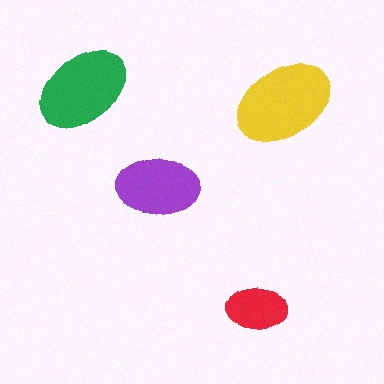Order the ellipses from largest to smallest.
the yellow one, the green one, the purple one, the red one.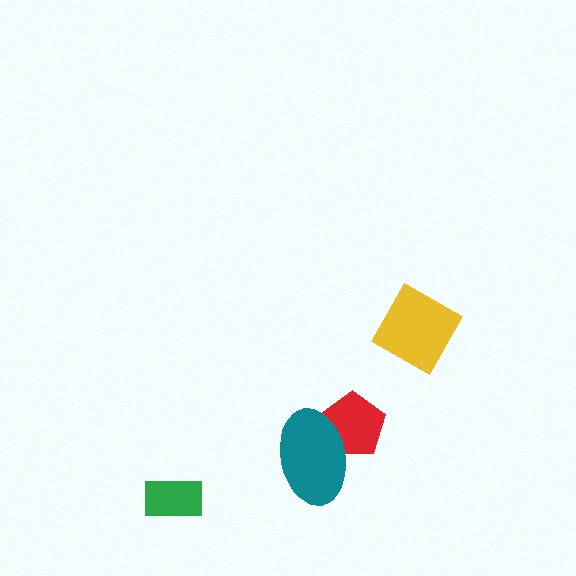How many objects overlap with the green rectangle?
0 objects overlap with the green rectangle.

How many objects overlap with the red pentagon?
1 object overlaps with the red pentagon.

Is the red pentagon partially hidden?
Yes, it is partially covered by another shape.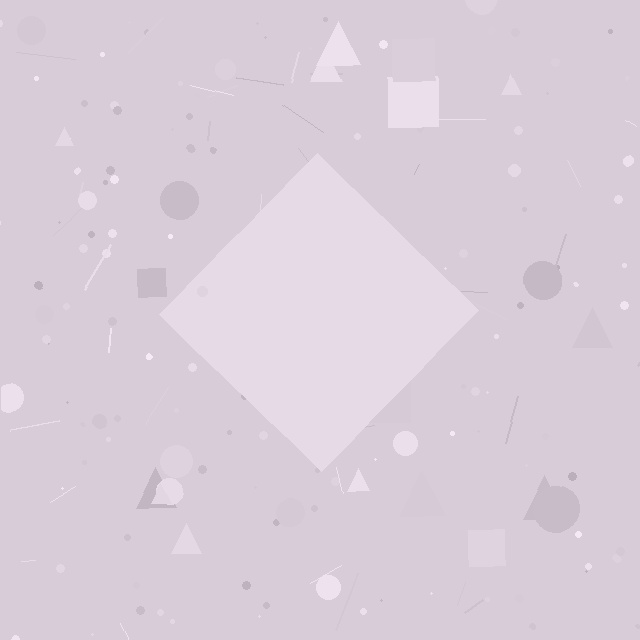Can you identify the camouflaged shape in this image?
The camouflaged shape is a diamond.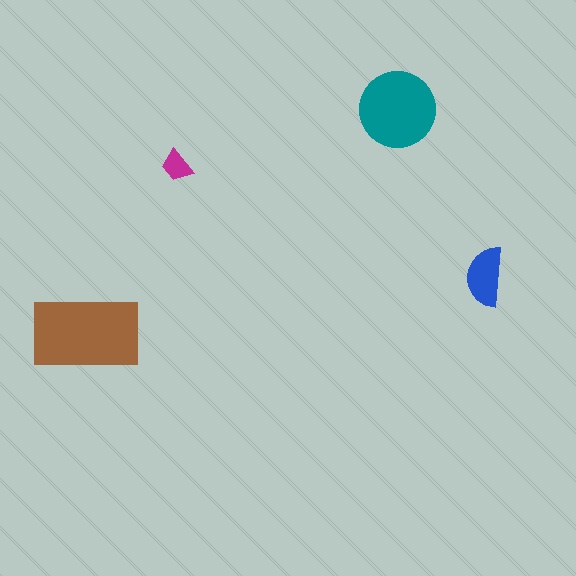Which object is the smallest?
The magenta trapezoid.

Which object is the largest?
The brown rectangle.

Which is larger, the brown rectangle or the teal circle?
The brown rectangle.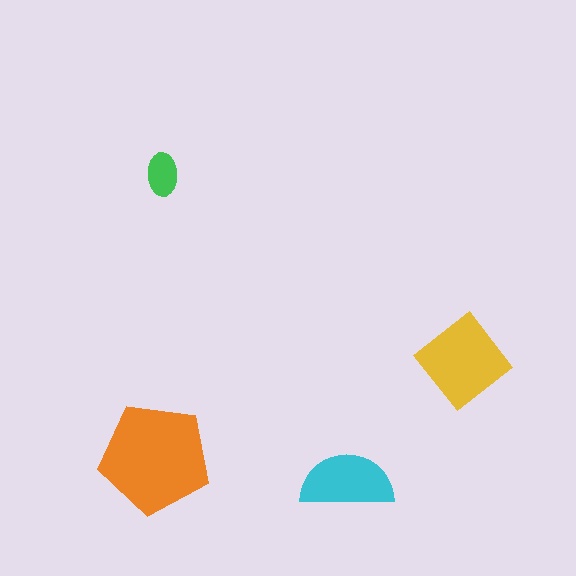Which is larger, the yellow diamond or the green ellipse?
The yellow diamond.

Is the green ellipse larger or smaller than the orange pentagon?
Smaller.